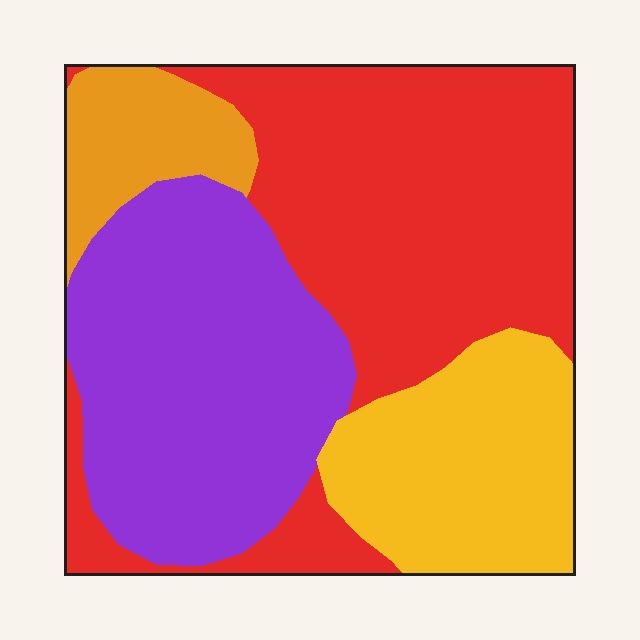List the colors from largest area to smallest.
From largest to smallest: red, purple, yellow, orange.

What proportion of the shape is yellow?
Yellow covers around 20% of the shape.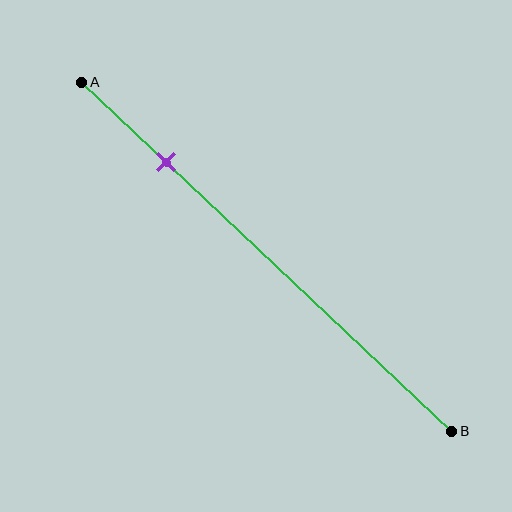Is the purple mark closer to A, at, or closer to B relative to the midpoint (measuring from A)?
The purple mark is closer to point A than the midpoint of segment AB.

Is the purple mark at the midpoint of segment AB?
No, the mark is at about 25% from A, not at the 50% midpoint.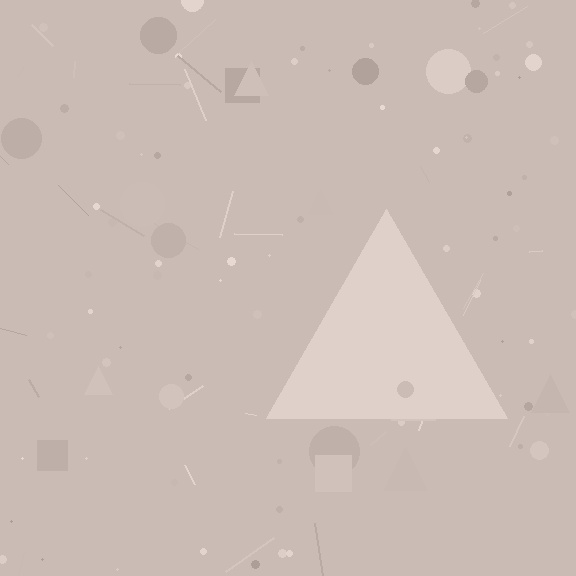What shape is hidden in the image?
A triangle is hidden in the image.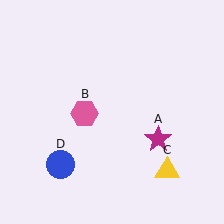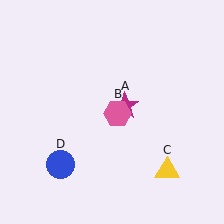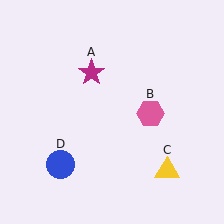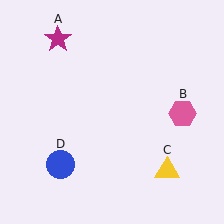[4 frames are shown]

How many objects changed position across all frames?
2 objects changed position: magenta star (object A), pink hexagon (object B).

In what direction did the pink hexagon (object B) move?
The pink hexagon (object B) moved right.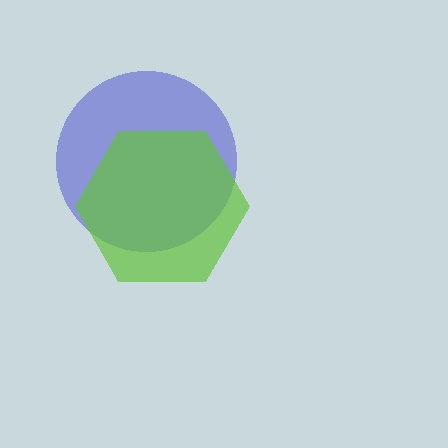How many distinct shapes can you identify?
There are 2 distinct shapes: a blue circle, a lime hexagon.